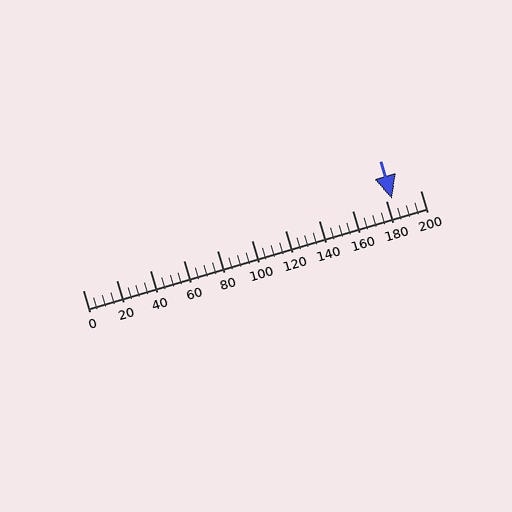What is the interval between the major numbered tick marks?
The major tick marks are spaced 20 units apart.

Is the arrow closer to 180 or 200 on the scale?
The arrow is closer to 180.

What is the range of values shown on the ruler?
The ruler shows values from 0 to 200.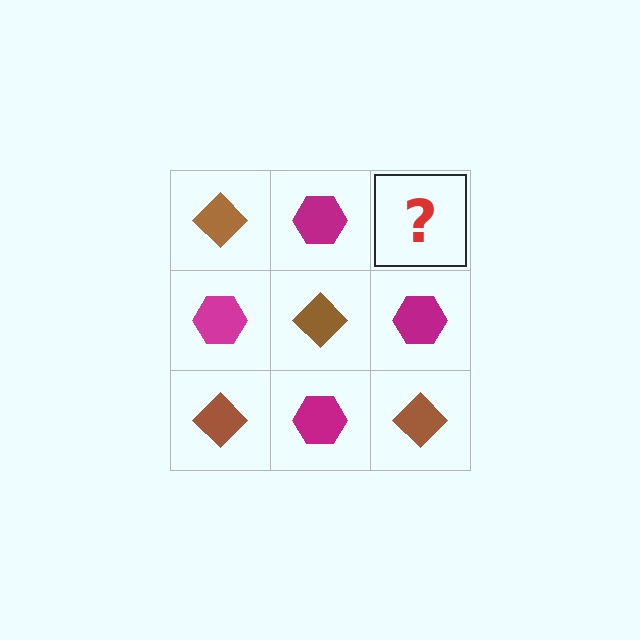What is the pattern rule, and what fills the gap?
The rule is that it alternates brown diamond and magenta hexagon in a checkerboard pattern. The gap should be filled with a brown diamond.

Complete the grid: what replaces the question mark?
The question mark should be replaced with a brown diamond.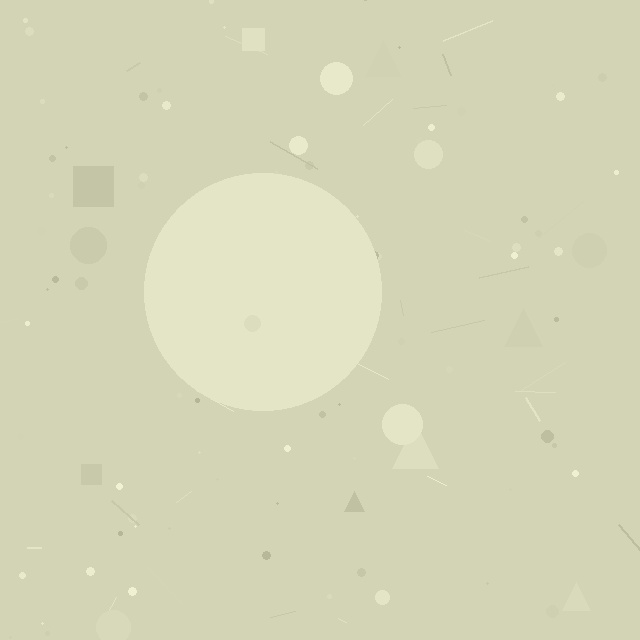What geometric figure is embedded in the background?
A circle is embedded in the background.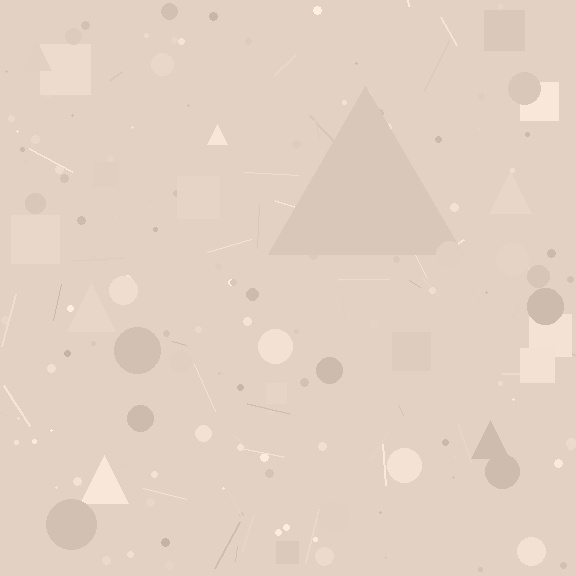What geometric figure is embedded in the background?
A triangle is embedded in the background.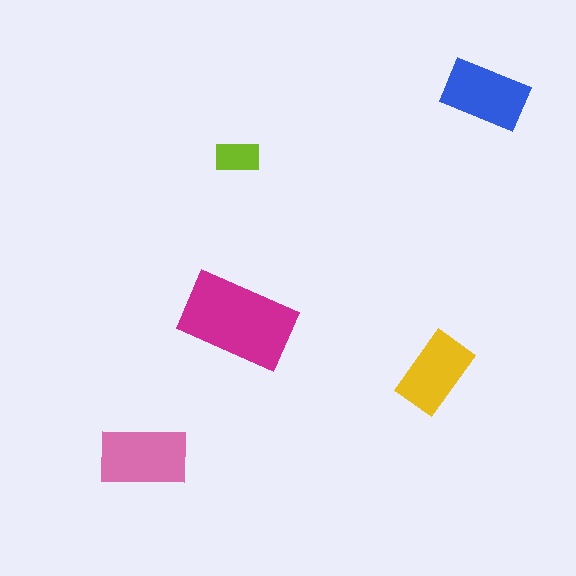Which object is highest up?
The blue rectangle is topmost.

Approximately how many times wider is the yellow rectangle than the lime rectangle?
About 2 times wider.